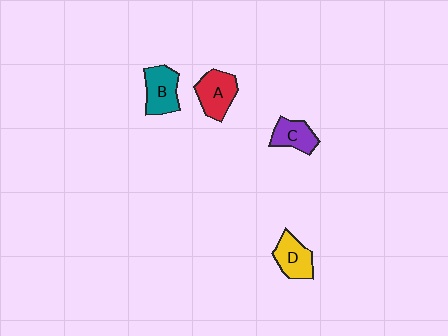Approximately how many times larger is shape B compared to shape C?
Approximately 1.3 times.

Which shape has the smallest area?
Shape C (purple).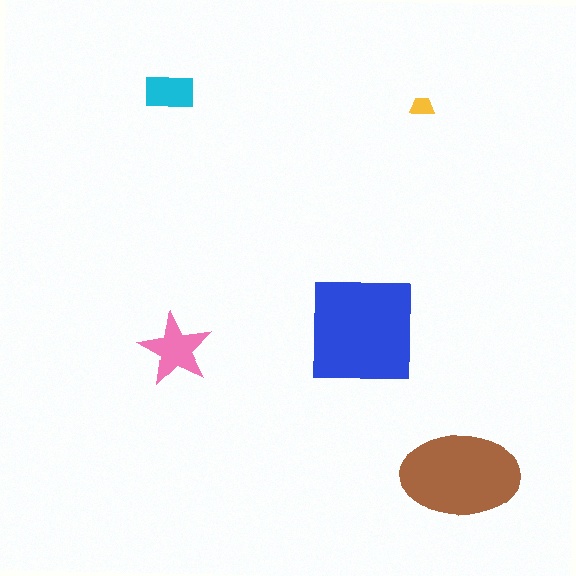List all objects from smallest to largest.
The yellow trapezoid, the cyan rectangle, the pink star, the brown ellipse, the blue square.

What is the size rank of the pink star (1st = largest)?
3rd.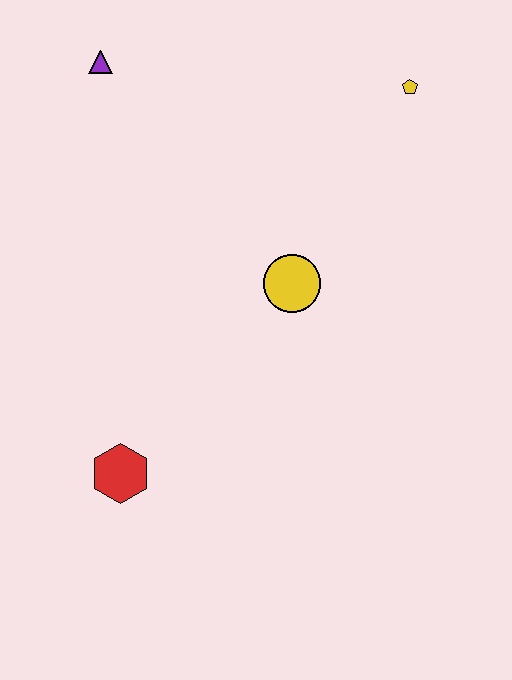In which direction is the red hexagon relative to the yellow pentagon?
The red hexagon is below the yellow pentagon.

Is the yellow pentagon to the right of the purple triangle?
Yes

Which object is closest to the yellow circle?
The yellow pentagon is closest to the yellow circle.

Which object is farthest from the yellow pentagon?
The red hexagon is farthest from the yellow pentagon.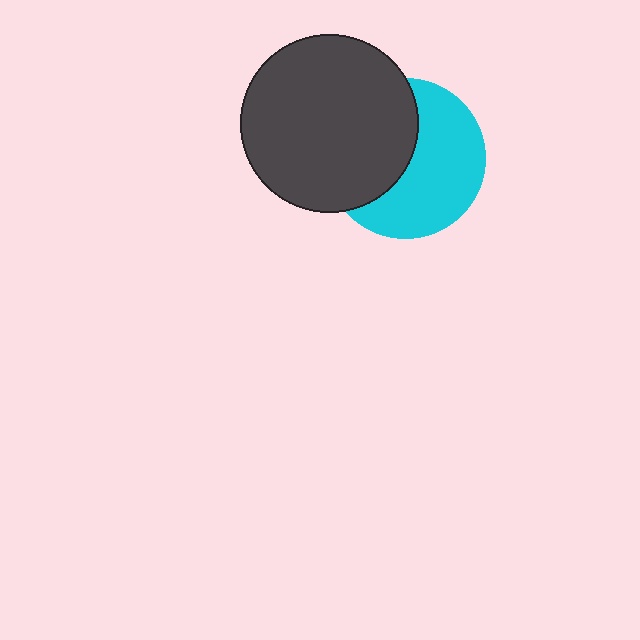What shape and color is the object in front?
The object in front is a dark gray circle.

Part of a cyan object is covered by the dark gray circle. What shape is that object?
It is a circle.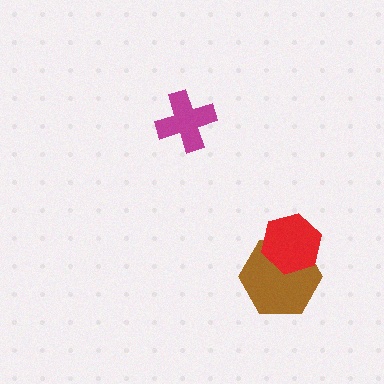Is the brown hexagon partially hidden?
Yes, it is partially covered by another shape.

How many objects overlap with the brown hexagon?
1 object overlaps with the brown hexagon.